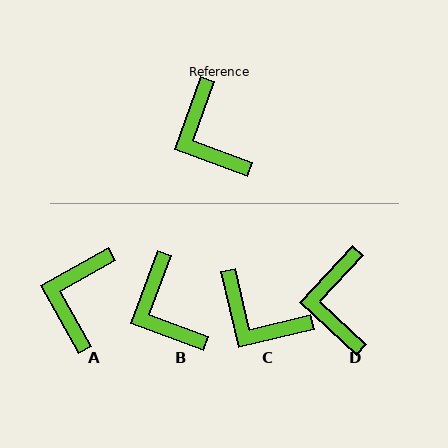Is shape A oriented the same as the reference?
No, it is off by about 41 degrees.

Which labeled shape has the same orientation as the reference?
B.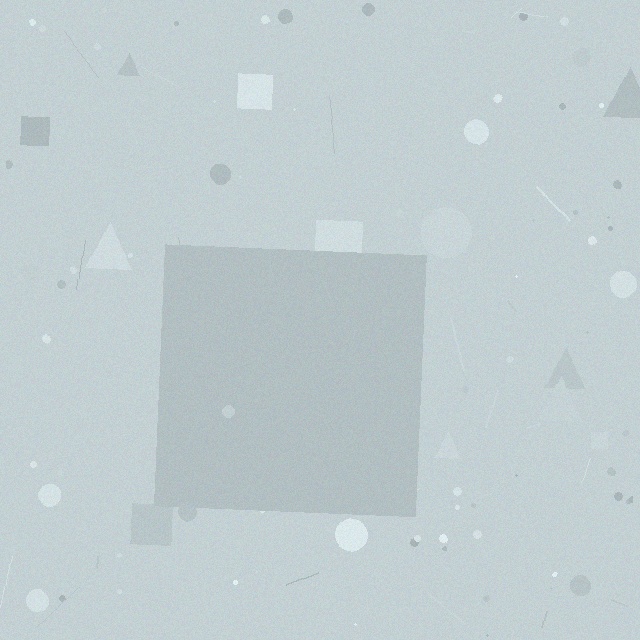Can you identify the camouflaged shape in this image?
The camouflaged shape is a square.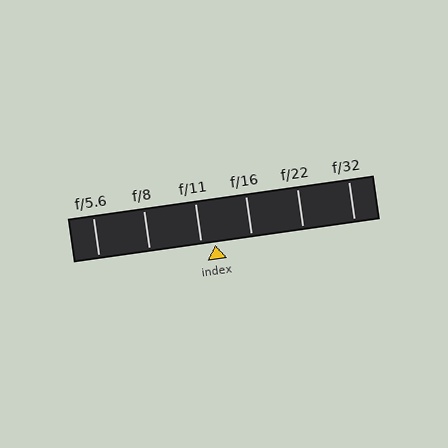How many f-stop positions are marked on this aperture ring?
There are 6 f-stop positions marked.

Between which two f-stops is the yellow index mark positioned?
The index mark is between f/11 and f/16.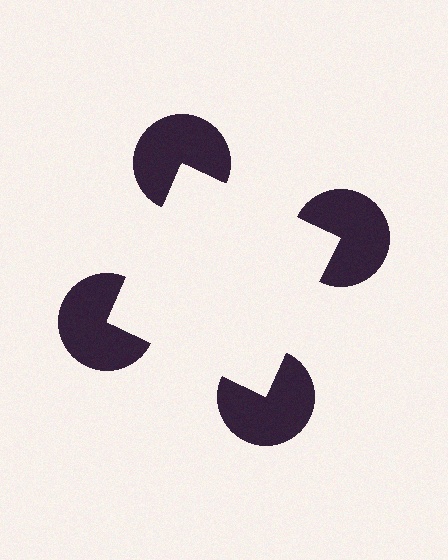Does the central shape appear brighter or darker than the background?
It typically appears slightly brighter than the background, even though no actual brightness change is drawn.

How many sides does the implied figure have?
4 sides.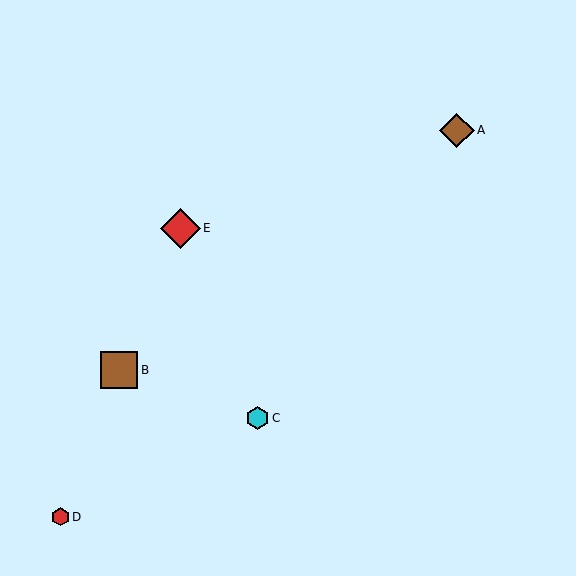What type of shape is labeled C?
Shape C is a cyan hexagon.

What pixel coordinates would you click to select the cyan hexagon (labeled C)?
Click at (257, 418) to select the cyan hexagon C.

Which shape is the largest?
The red diamond (labeled E) is the largest.